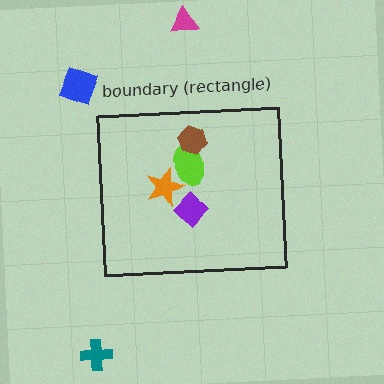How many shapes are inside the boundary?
4 inside, 3 outside.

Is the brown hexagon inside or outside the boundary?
Inside.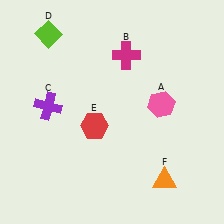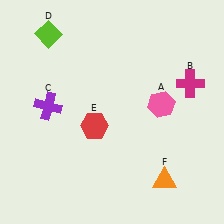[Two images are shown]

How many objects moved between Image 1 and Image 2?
1 object moved between the two images.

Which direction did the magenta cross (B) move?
The magenta cross (B) moved right.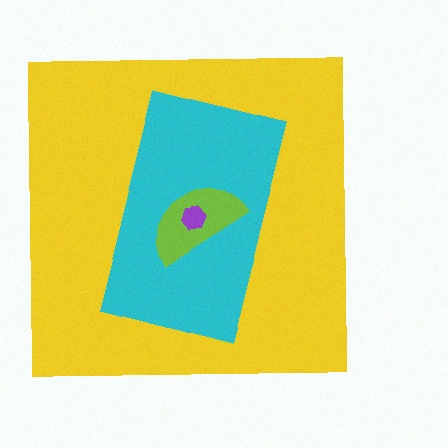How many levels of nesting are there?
4.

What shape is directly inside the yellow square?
The cyan rectangle.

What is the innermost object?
The purple hexagon.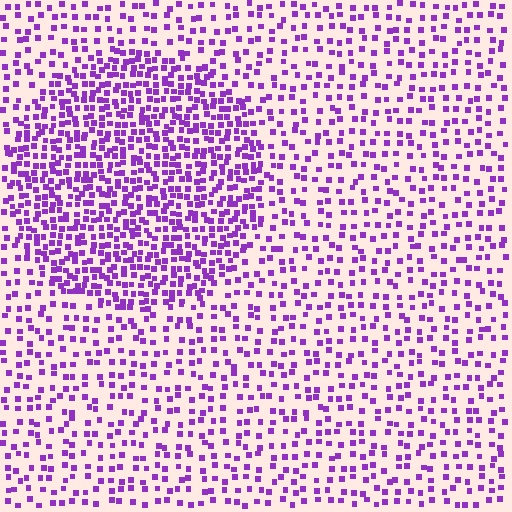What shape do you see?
I see a circle.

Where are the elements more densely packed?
The elements are more densely packed inside the circle boundary.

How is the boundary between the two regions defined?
The boundary is defined by a change in element density (approximately 2.1x ratio). All elements are the same color, size, and shape.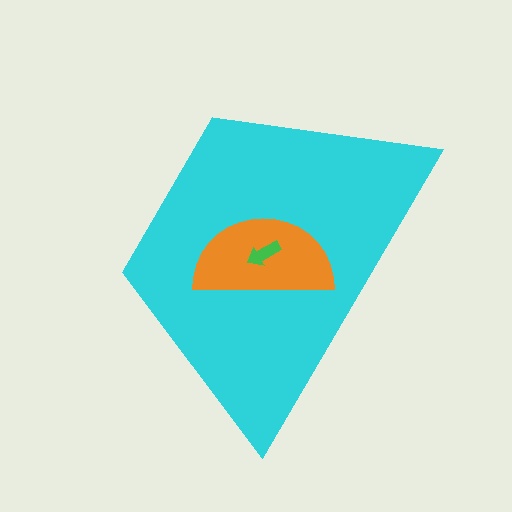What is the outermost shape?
The cyan trapezoid.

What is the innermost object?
The green arrow.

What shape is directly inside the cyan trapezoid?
The orange semicircle.